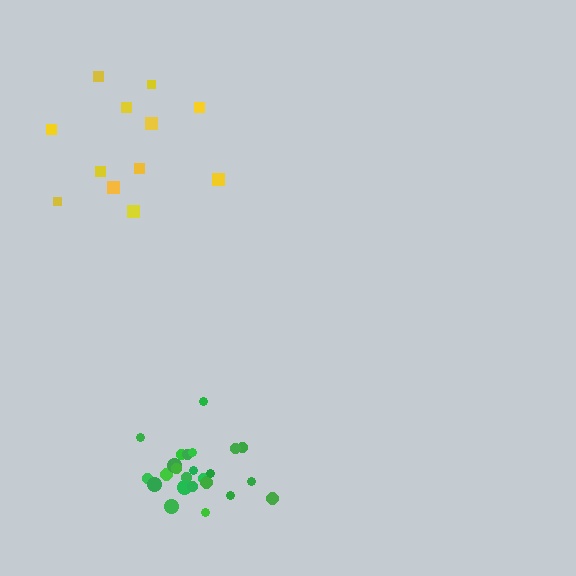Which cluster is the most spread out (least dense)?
Yellow.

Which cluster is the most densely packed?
Green.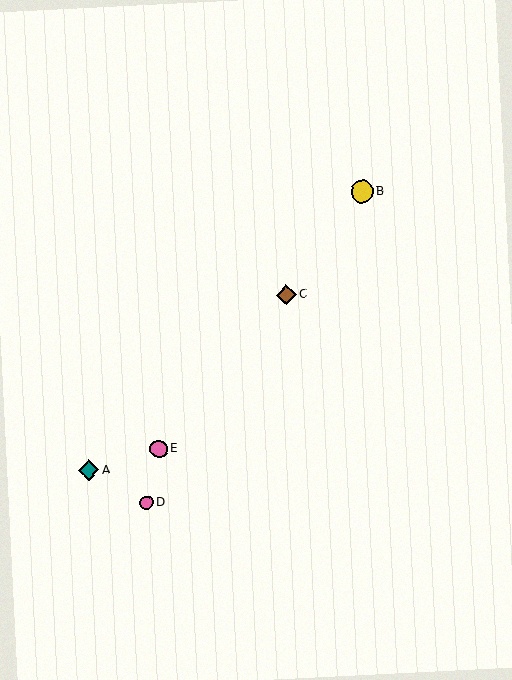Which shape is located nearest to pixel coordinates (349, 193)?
The yellow circle (labeled B) at (362, 192) is nearest to that location.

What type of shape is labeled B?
Shape B is a yellow circle.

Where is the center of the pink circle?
The center of the pink circle is at (146, 503).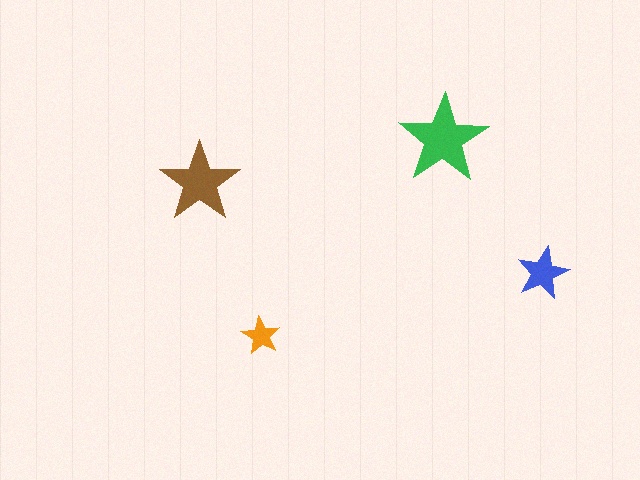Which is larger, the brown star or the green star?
The green one.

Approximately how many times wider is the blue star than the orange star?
About 1.5 times wider.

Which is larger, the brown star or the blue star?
The brown one.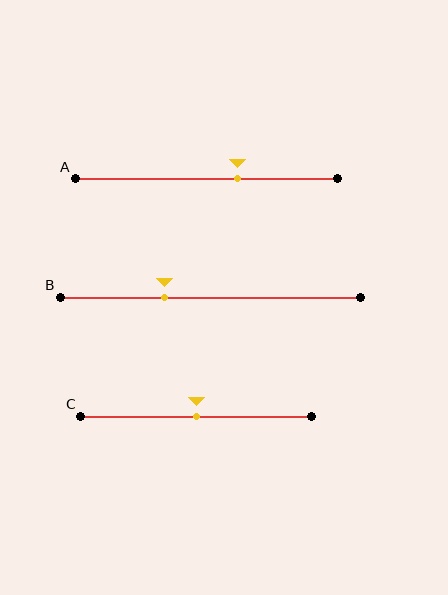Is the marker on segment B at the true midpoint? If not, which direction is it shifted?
No, the marker on segment B is shifted to the left by about 15% of the segment length.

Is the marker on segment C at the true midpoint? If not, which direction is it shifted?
Yes, the marker on segment C is at the true midpoint.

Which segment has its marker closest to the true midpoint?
Segment C has its marker closest to the true midpoint.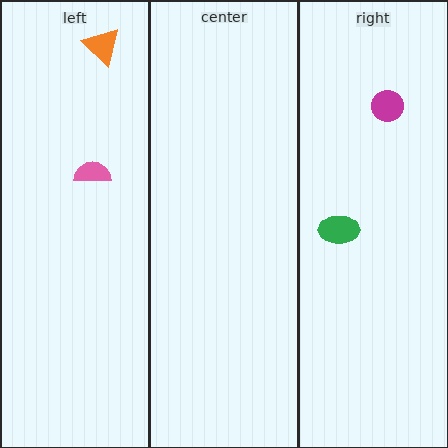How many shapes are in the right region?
2.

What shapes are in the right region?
The magenta circle, the green ellipse.